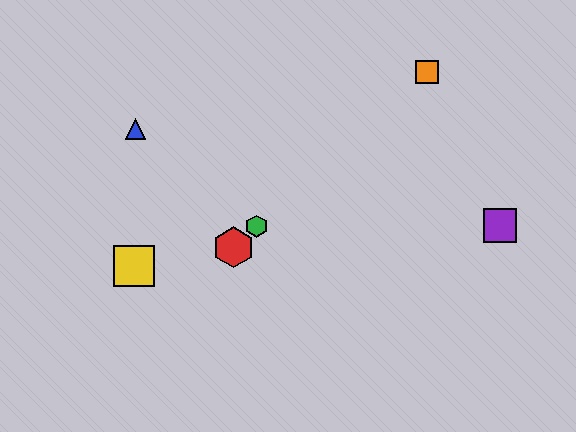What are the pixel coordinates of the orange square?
The orange square is at (427, 72).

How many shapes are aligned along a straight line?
3 shapes (the red hexagon, the green hexagon, the orange square) are aligned along a straight line.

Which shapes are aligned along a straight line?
The red hexagon, the green hexagon, the orange square are aligned along a straight line.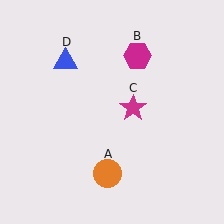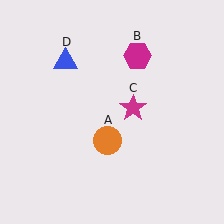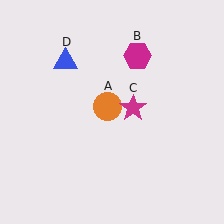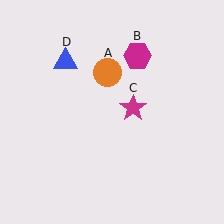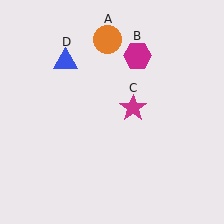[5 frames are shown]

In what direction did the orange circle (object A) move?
The orange circle (object A) moved up.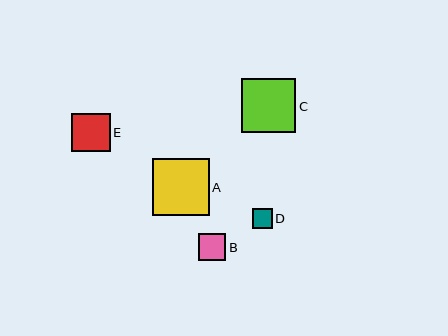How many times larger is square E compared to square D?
Square E is approximately 2.0 times the size of square D.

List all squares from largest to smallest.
From largest to smallest: A, C, E, B, D.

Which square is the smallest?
Square D is the smallest with a size of approximately 20 pixels.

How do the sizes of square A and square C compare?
Square A and square C are approximately the same size.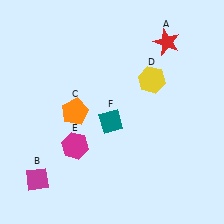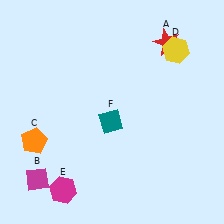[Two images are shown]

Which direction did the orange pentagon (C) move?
The orange pentagon (C) moved left.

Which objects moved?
The objects that moved are: the orange pentagon (C), the yellow hexagon (D), the magenta hexagon (E).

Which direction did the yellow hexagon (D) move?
The yellow hexagon (D) moved up.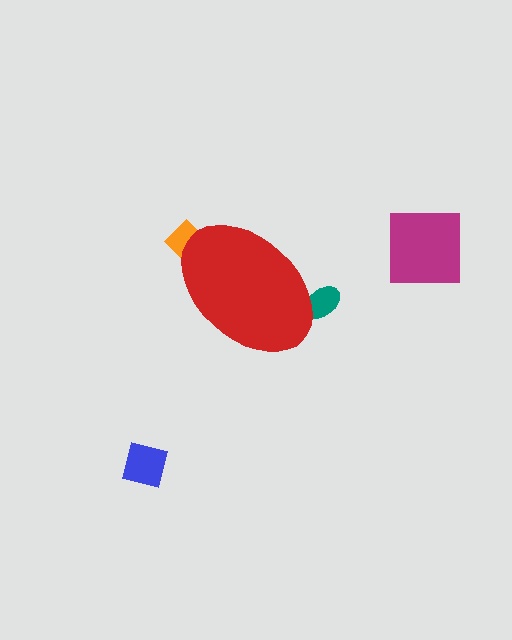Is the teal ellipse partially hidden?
Yes, the teal ellipse is partially hidden behind the red ellipse.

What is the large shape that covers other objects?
A red ellipse.